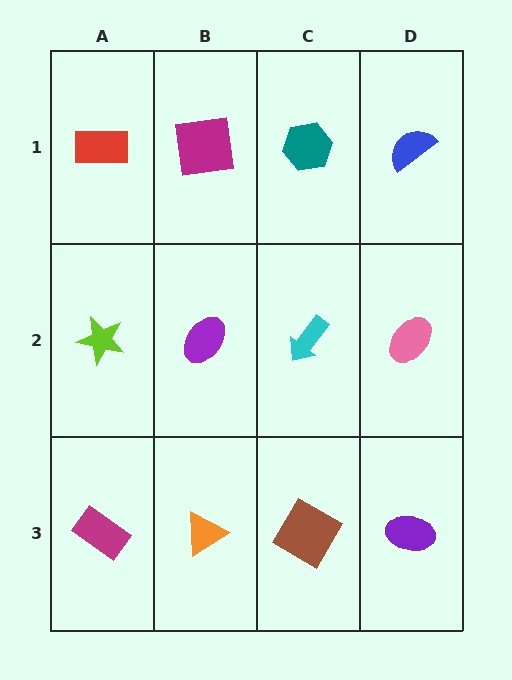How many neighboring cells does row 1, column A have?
2.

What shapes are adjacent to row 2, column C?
A teal hexagon (row 1, column C), a brown diamond (row 3, column C), a purple ellipse (row 2, column B), a pink ellipse (row 2, column D).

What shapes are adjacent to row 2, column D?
A blue semicircle (row 1, column D), a purple ellipse (row 3, column D), a cyan arrow (row 2, column C).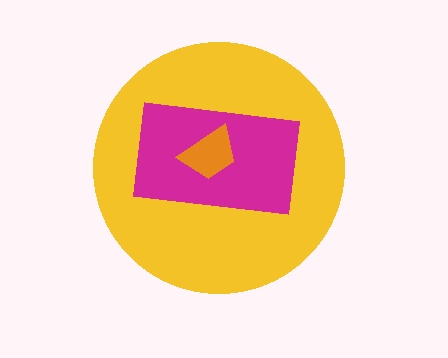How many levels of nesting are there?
3.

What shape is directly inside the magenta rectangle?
The orange trapezoid.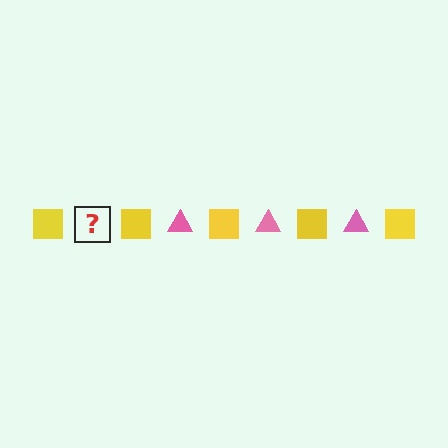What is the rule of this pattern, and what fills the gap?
The rule is that the pattern alternates between yellow square and pink triangle. The gap should be filled with a pink triangle.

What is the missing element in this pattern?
The missing element is a pink triangle.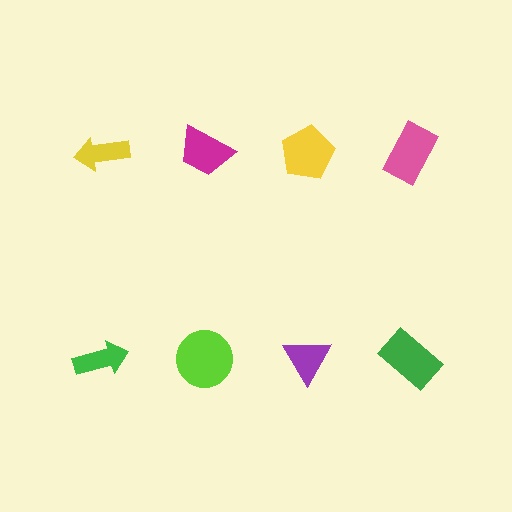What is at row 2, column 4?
A green rectangle.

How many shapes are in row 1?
4 shapes.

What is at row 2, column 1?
A green arrow.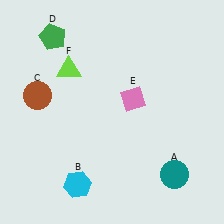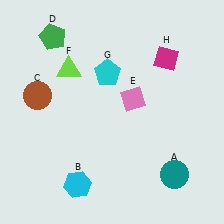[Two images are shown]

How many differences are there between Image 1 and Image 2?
There are 2 differences between the two images.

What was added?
A cyan pentagon (G), a magenta diamond (H) were added in Image 2.